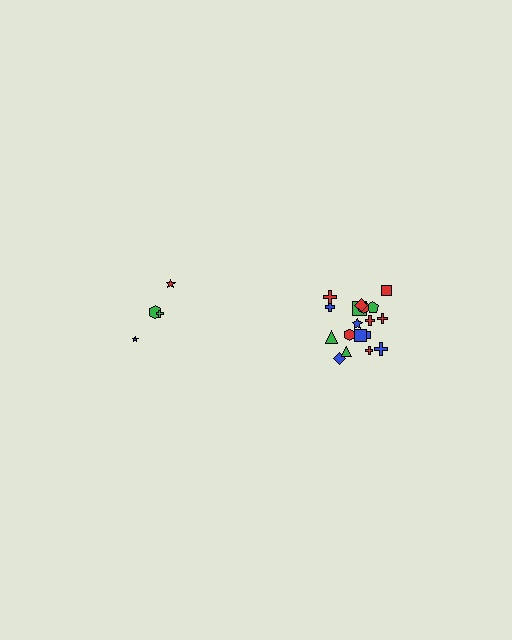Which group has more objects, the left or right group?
The right group.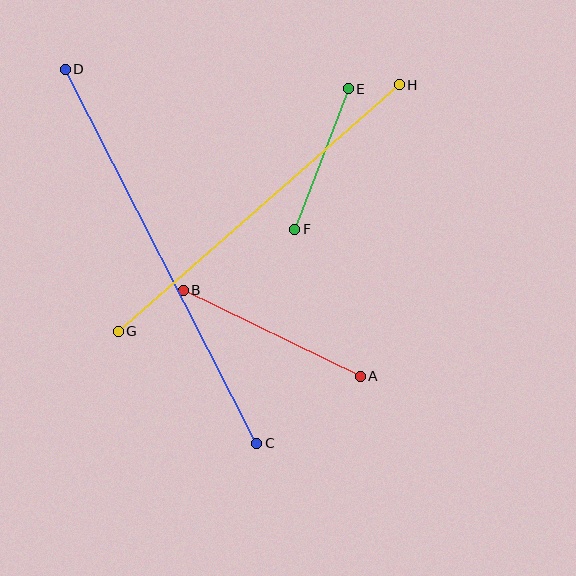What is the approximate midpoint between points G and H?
The midpoint is at approximately (259, 208) pixels.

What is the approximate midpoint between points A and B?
The midpoint is at approximately (272, 333) pixels.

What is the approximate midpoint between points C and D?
The midpoint is at approximately (161, 256) pixels.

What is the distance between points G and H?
The distance is approximately 374 pixels.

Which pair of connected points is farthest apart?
Points C and D are farthest apart.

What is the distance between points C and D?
The distance is approximately 420 pixels.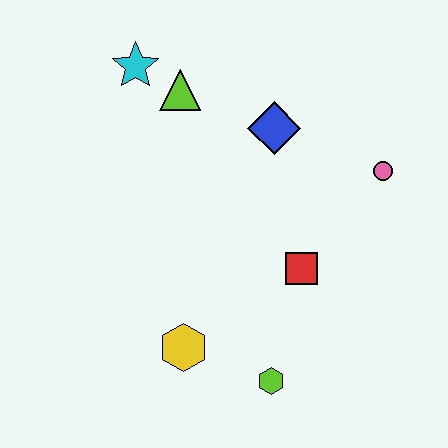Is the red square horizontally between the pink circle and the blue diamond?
Yes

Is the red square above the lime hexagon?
Yes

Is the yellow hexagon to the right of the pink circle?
No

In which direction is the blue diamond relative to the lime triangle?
The blue diamond is to the right of the lime triangle.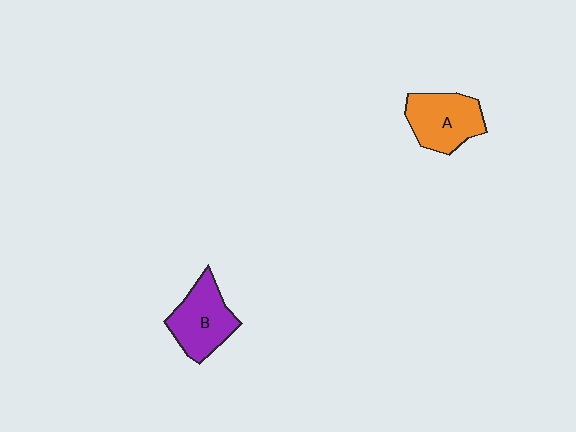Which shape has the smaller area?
Shape B (purple).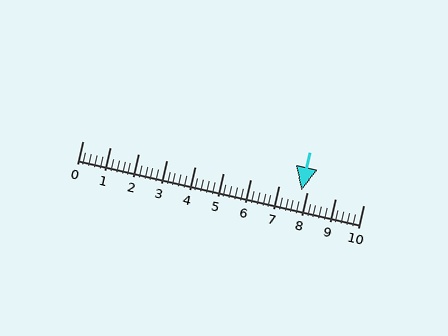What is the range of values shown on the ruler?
The ruler shows values from 0 to 10.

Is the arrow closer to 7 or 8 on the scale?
The arrow is closer to 8.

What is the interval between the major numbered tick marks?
The major tick marks are spaced 1 units apart.